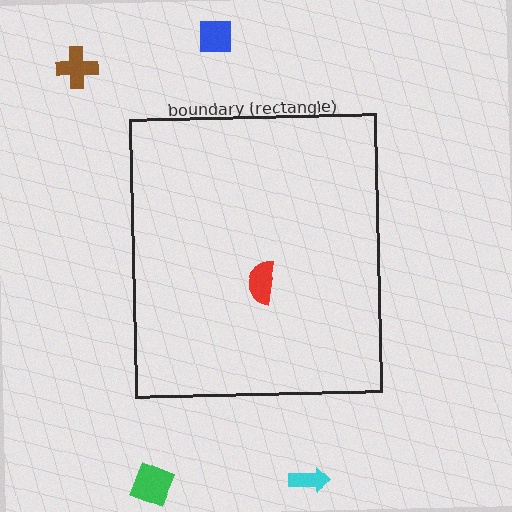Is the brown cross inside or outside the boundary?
Outside.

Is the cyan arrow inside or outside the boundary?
Outside.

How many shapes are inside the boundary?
1 inside, 4 outside.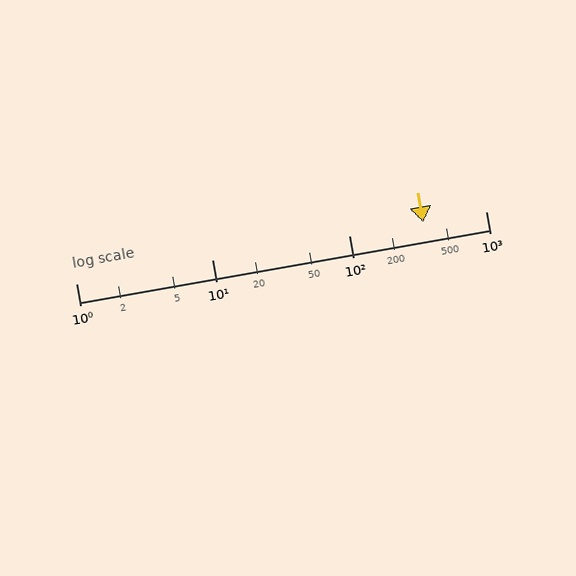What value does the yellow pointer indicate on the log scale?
The pointer indicates approximately 350.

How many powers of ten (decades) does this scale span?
The scale spans 3 decades, from 1 to 1000.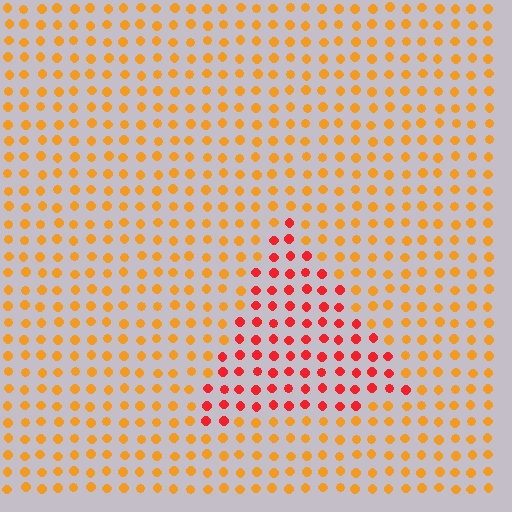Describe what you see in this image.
The image is filled with small orange elements in a uniform arrangement. A triangle-shaped region is visible where the elements are tinted to a slightly different hue, forming a subtle color boundary.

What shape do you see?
I see a triangle.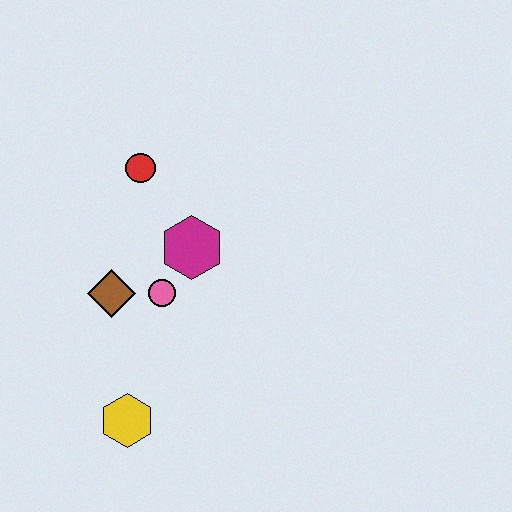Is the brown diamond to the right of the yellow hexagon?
No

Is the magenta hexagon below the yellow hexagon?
No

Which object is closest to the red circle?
The magenta hexagon is closest to the red circle.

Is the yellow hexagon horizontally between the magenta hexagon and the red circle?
No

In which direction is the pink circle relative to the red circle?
The pink circle is below the red circle.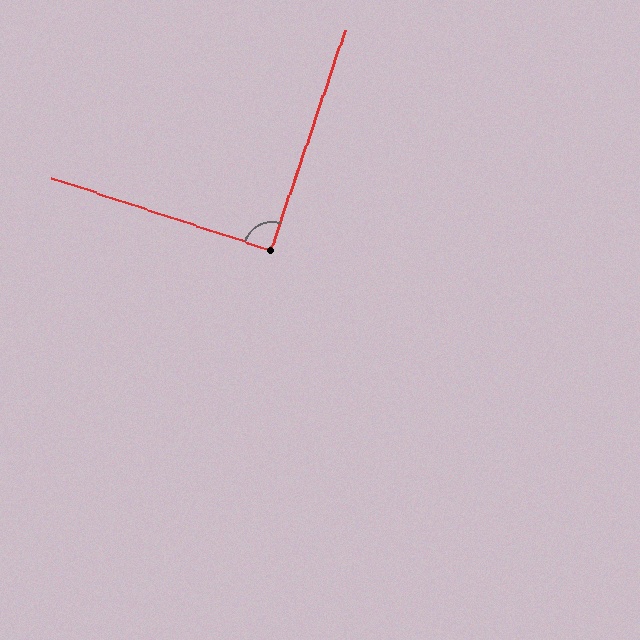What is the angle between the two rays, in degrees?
Approximately 91 degrees.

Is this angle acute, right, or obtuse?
It is approximately a right angle.